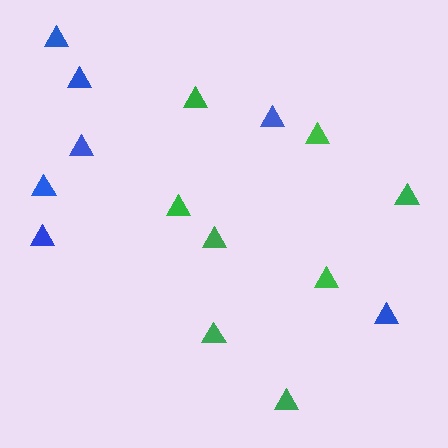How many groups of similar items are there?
There are 2 groups: one group of blue triangles (7) and one group of green triangles (8).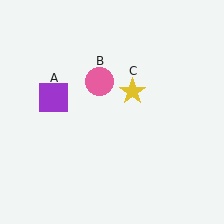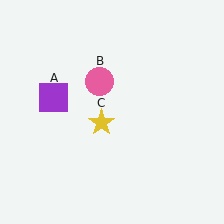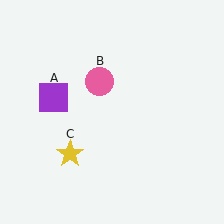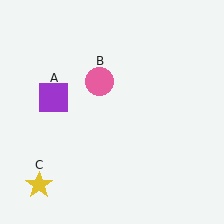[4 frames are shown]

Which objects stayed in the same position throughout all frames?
Purple square (object A) and pink circle (object B) remained stationary.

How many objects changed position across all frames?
1 object changed position: yellow star (object C).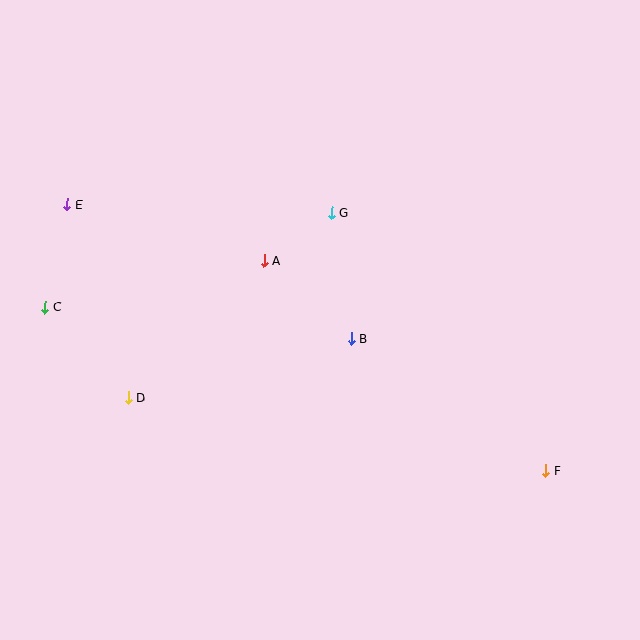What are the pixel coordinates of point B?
Point B is at (351, 338).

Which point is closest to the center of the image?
Point B at (351, 338) is closest to the center.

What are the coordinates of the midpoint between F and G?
The midpoint between F and G is at (439, 342).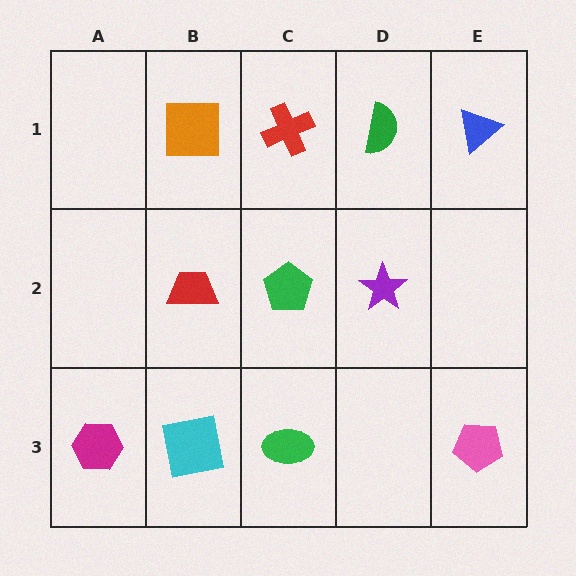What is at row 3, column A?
A magenta hexagon.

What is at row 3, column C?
A green ellipse.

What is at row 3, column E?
A pink pentagon.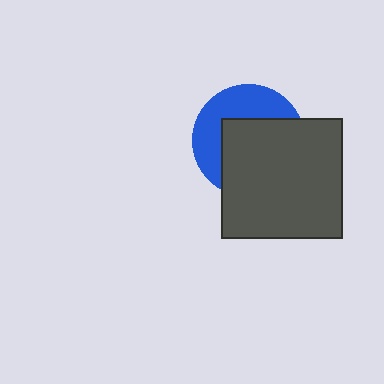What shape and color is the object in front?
The object in front is a dark gray square.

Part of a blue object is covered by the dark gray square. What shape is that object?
It is a circle.